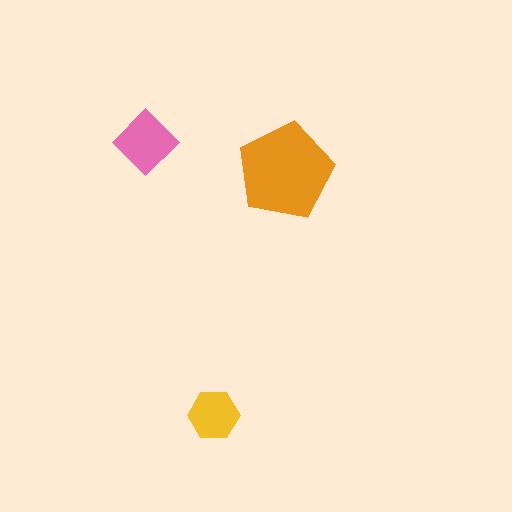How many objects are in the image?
There are 3 objects in the image.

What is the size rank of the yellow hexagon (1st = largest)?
3rd.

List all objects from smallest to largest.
The yellow hexagon, the pink diamond, the orange pentagon.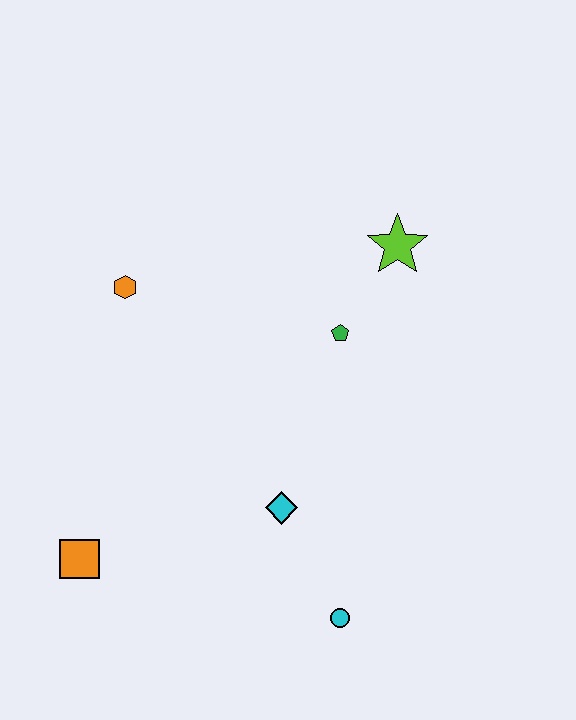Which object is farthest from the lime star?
The orange square is farthest from the lime star.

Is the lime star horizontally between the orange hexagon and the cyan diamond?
No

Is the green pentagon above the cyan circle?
Yes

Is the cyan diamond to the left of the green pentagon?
Yes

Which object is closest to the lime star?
The green pentagon is closest to the lime star.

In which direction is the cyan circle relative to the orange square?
The cyan circle is to the right of the orange square.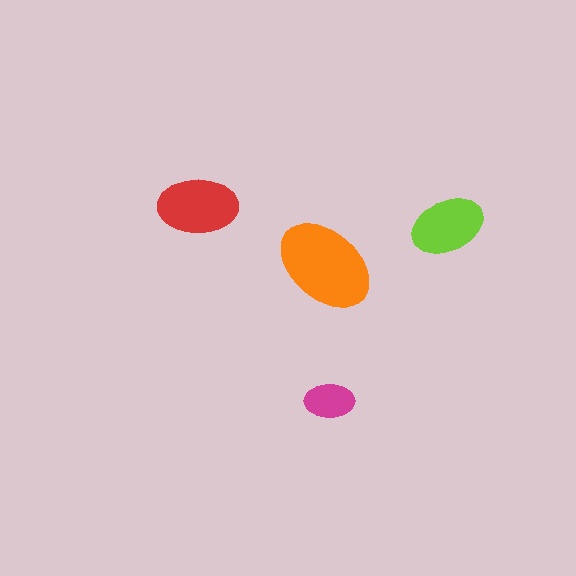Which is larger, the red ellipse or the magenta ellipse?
The red one.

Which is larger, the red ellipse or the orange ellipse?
The orange one.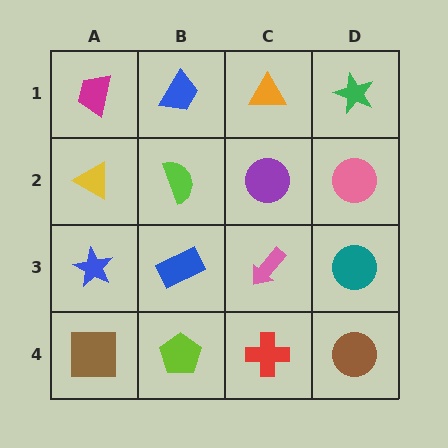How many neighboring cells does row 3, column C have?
4.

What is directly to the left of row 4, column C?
A lime pentagon.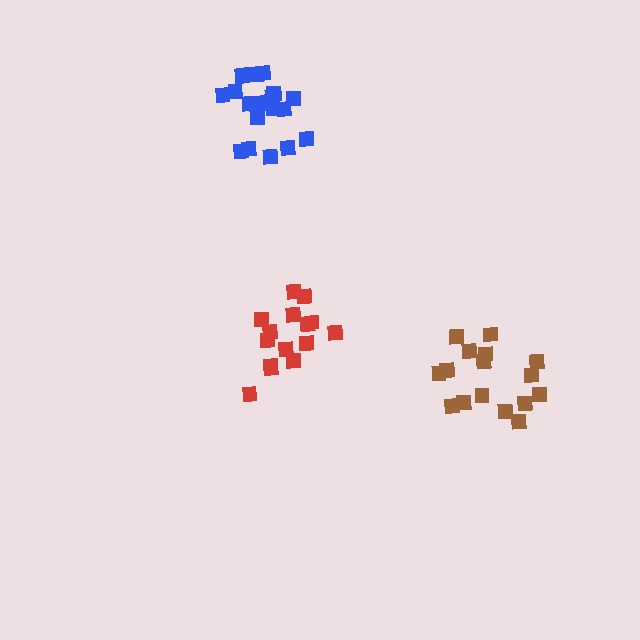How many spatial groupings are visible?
There are 3 spatial groupings.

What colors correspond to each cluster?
The clusters are colored: brown, blue, red.